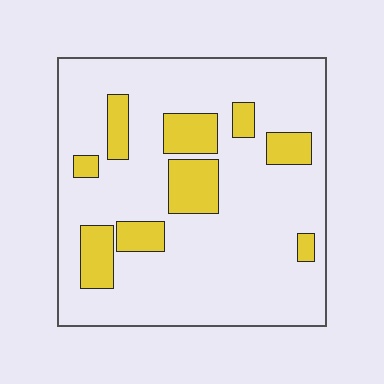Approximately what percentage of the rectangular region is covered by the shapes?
Approximately 20%.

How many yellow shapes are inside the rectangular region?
9.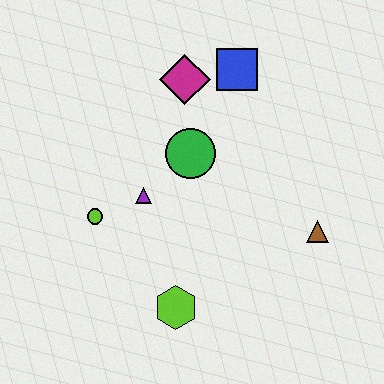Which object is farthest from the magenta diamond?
The lime hexagon is farthest from the magenta diamond.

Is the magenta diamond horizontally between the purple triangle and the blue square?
Yes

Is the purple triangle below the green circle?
Yes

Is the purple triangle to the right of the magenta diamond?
No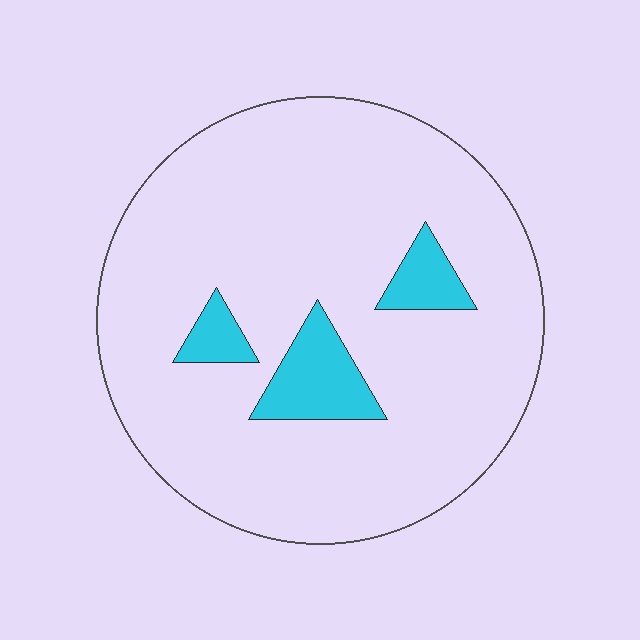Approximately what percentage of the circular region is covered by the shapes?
Approximately 10%.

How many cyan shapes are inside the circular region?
3.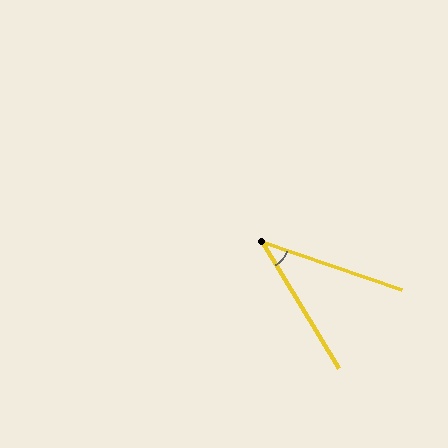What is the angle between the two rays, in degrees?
Approximately 40 degrees.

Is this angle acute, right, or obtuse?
It is acute.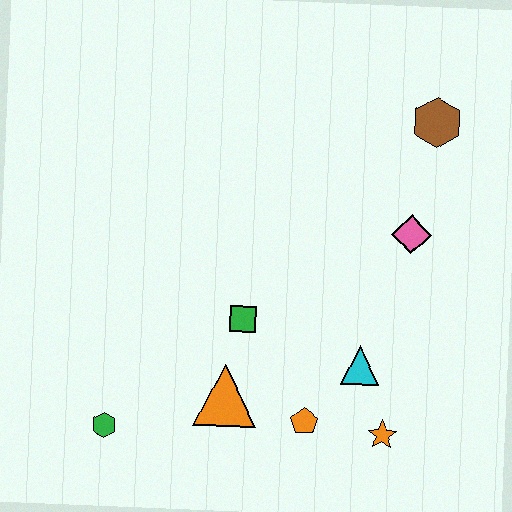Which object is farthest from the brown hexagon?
The green hexagon is farthest from the brown hexagon.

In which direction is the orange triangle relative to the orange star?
The orange triangle is to the left of the orange star.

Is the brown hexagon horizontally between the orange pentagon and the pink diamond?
No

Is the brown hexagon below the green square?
No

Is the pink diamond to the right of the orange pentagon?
Yes